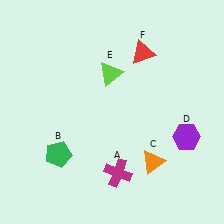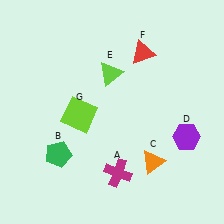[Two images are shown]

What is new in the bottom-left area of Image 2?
A lime square (G) was added in the bottom-left area of Image 2.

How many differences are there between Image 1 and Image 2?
There is 1 difference between the two images.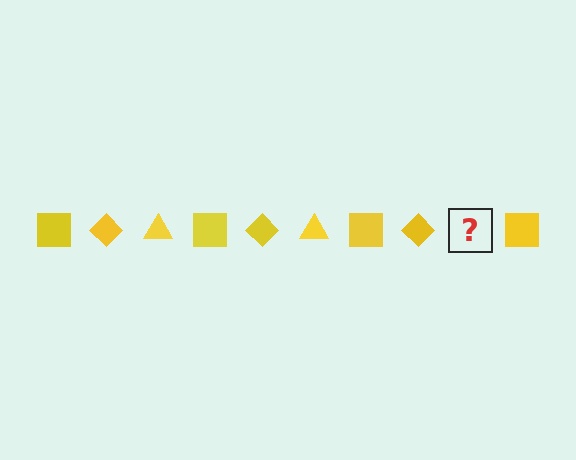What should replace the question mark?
The question mark should be replaced with a yellow triangle.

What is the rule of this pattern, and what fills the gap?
The rule is that the pattern cycles through square, diamond, triangle shapes in yellow. The gap should be filled with a yellow triangle.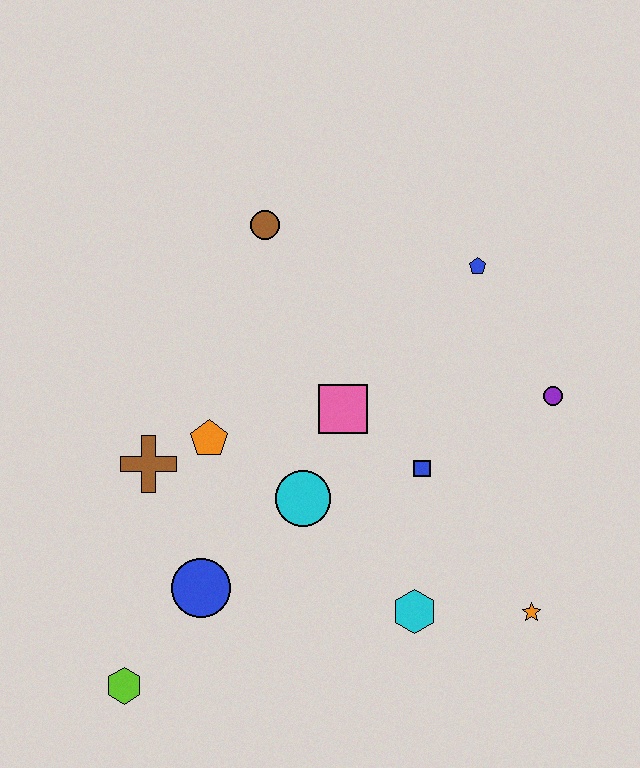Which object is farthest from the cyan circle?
The blue pentagon is farthest from the cyan circle.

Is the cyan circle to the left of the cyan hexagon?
Yes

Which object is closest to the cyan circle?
The pink square is closest to the cyan circle.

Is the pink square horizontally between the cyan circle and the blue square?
Yes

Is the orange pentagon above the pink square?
No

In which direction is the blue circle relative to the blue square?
The blue circle is to the left of the blue square.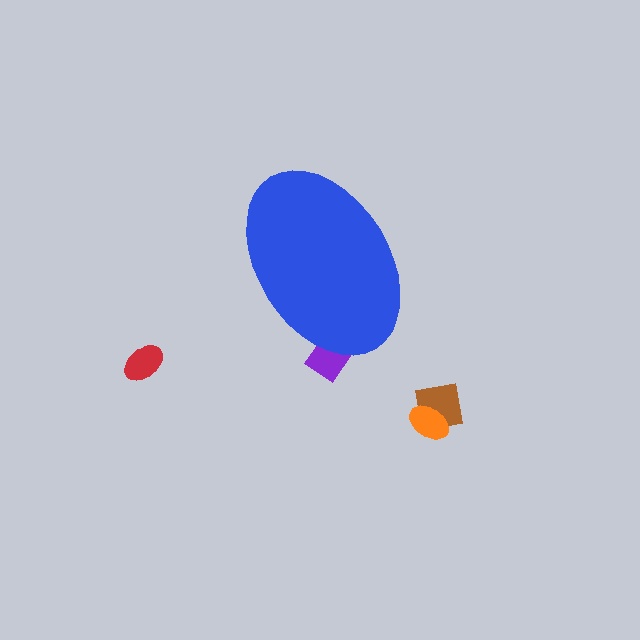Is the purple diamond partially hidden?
Yes, the purple diamond is partially hidden behind the blue ellipse.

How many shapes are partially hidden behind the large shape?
1 shape is partially hidden.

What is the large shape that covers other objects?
A blue ellipse.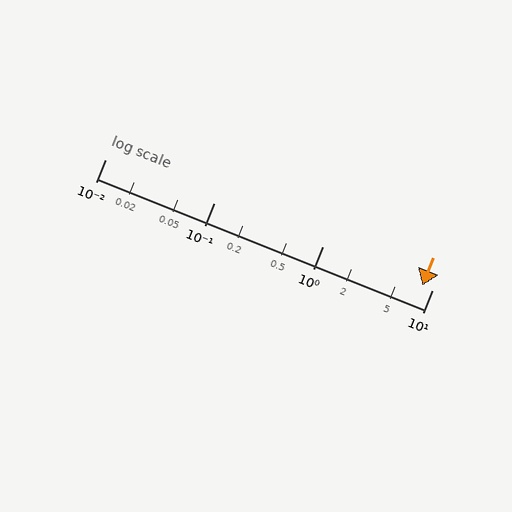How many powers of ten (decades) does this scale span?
The scale spans 3 decades, from 0.01 to 10.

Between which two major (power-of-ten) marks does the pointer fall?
The pointer is between 1 and 10.